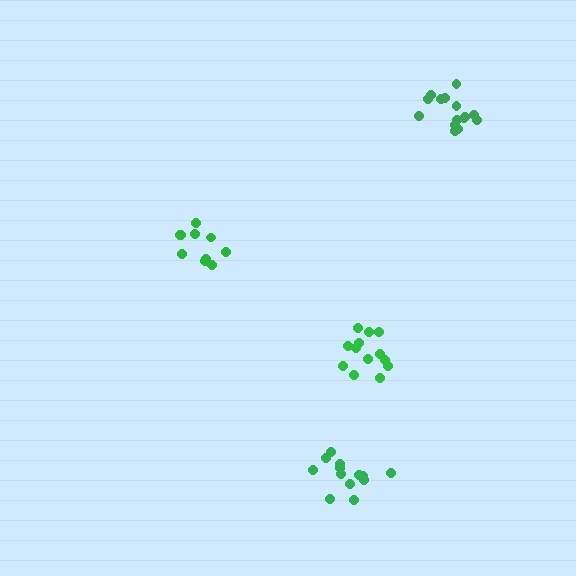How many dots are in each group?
Group 1: 11 dots, Group 2: 15 dots, Group 3: 13 dots, Group 4: 13 dots (52 total).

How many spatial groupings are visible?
There are 4 spatial groupings.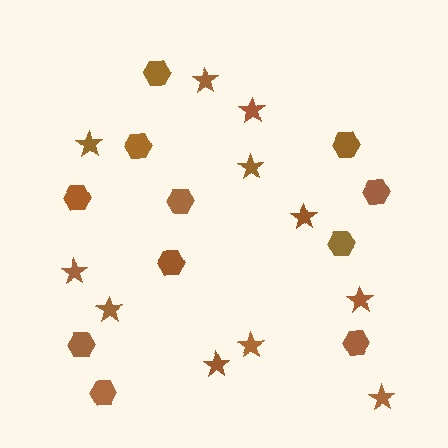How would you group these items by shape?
There are 2 groups: one group of hexagons (11) and one group of stars (11).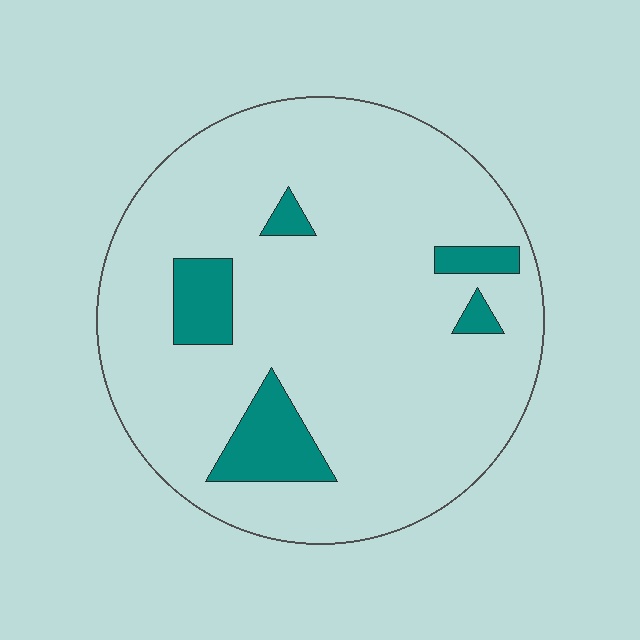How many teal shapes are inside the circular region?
5.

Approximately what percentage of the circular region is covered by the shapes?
Approximately 10%.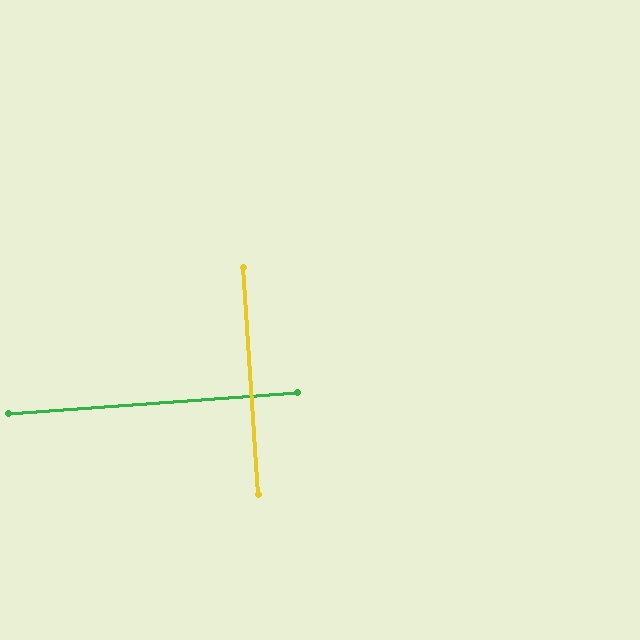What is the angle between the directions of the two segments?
Approximately 90 degrees.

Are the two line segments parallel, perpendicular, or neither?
Perpendicular — they meet at approximately 90°.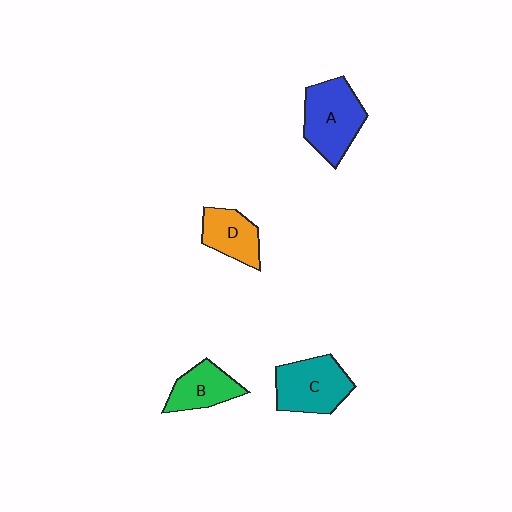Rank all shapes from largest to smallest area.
From largest to smallest: A (blue), C (teal), B (green), D (orange).